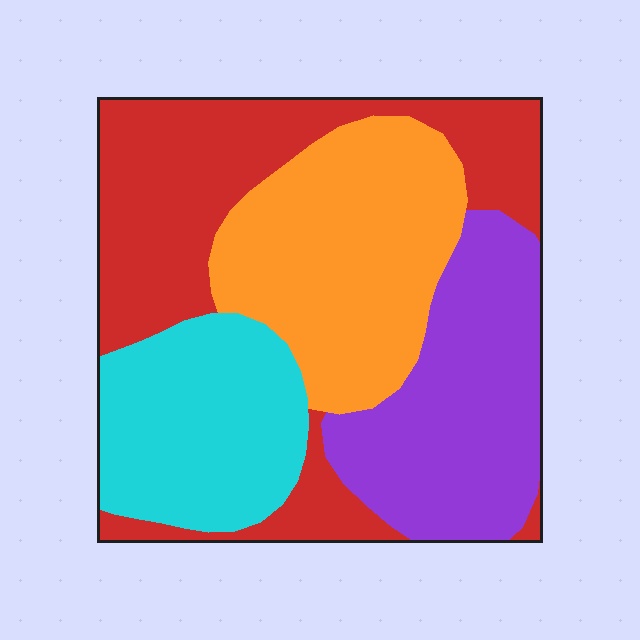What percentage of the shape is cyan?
Cyan takes up about one fifth (1/5) of the shape.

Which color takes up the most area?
Red, at roughly 30%.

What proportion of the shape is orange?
Orange takes up about one quarter (1/4) of the shape.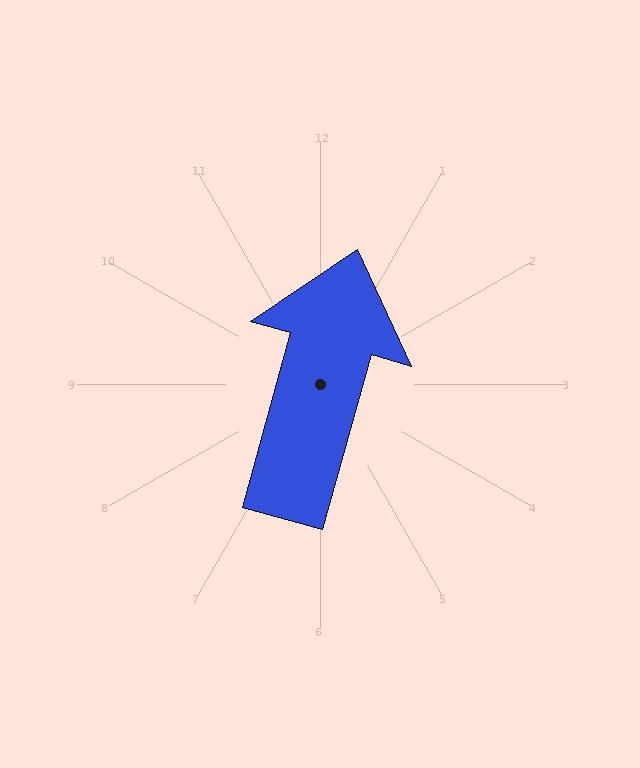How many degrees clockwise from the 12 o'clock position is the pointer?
Approximately 16 degrees.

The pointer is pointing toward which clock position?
Roughly 1 o'clock.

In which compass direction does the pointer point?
North.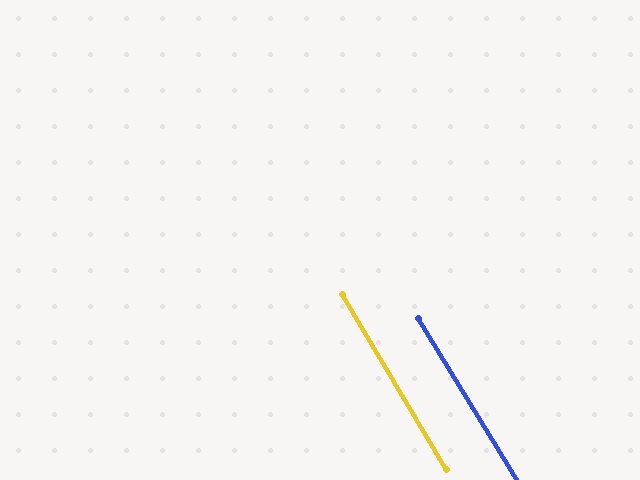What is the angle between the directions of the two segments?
Approximately 1 degree.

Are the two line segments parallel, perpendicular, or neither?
Parallel — their directions differ by only 0.7°.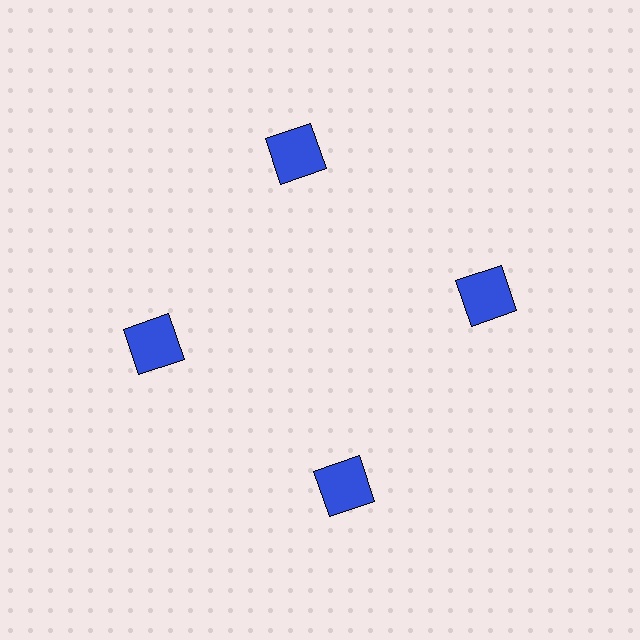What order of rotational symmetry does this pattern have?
This pattern has 4-fold rotational symmetry.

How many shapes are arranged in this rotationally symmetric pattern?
There are 4 shapes, arranged in 4 groups of 1.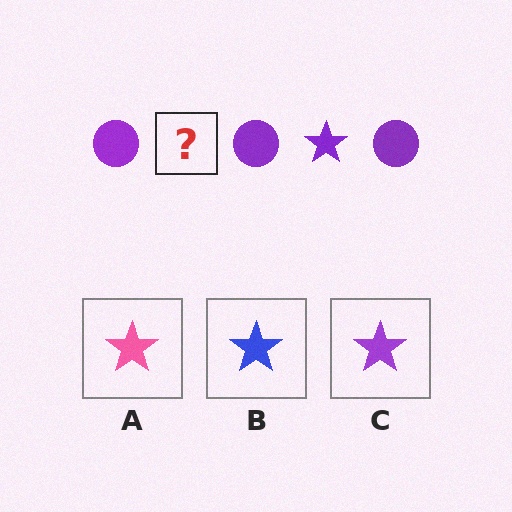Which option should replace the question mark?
Option C.